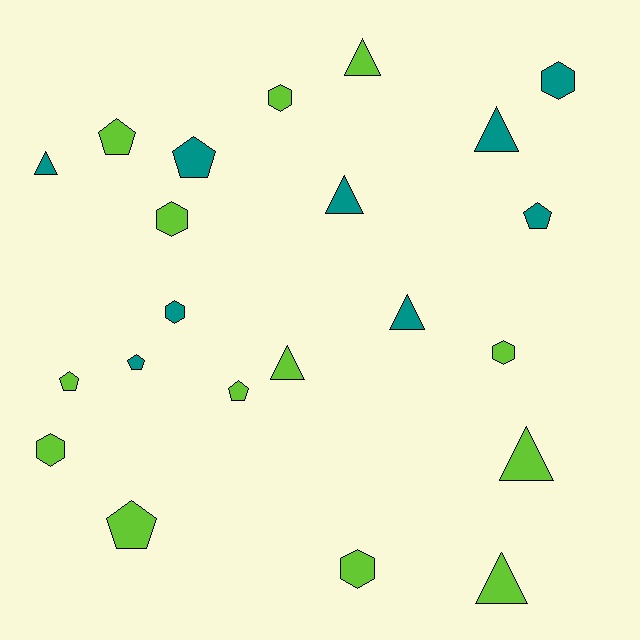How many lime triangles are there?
There are 4 lime triangles.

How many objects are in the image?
There are 22 objects.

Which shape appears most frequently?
Triangle, with 8 objects.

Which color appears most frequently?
Lime, with 13 objects.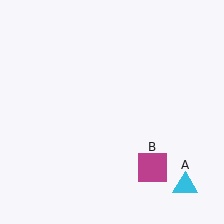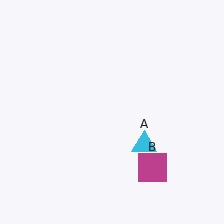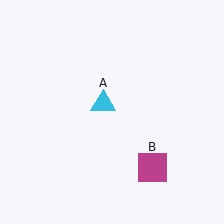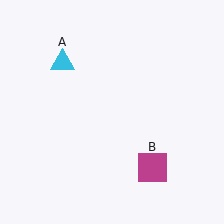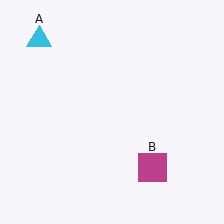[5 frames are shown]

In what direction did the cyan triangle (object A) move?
The cyan triangle (object A) moved up and to the left.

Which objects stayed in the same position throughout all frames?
Magenta square (object B) remained stationary.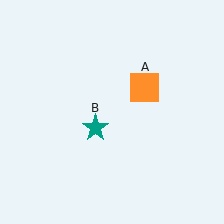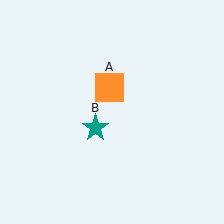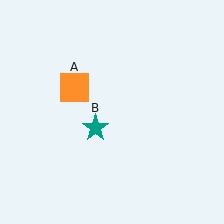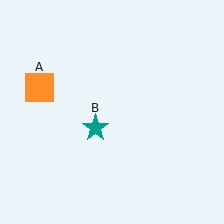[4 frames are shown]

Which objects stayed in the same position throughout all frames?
Teal star (object B) remained stationary.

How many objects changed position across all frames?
1 object changed position: orange square (object A).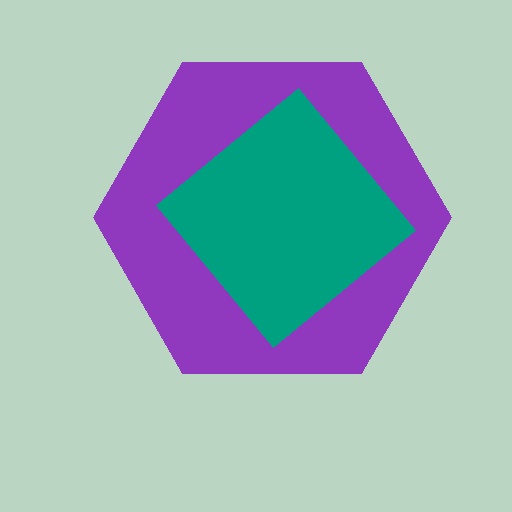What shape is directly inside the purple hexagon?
The teal diamond.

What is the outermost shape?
The purple hexagon.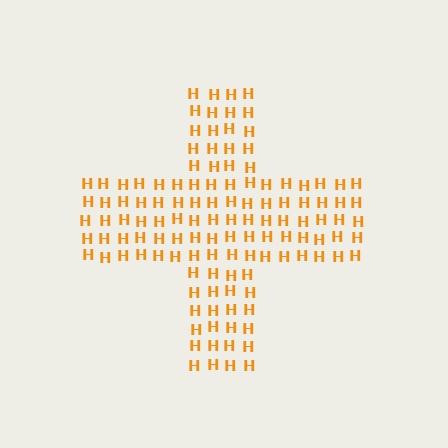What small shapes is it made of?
It is made of small letter H's.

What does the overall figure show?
The overall figure shows a cross.